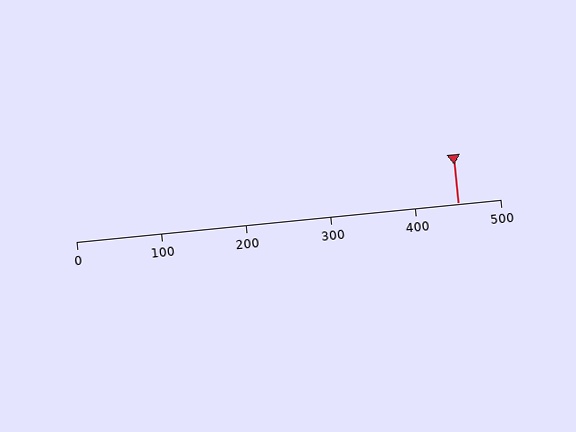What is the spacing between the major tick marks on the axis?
The major ticks are spaced 100 apart.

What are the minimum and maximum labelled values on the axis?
The axis runs from 0 to 500.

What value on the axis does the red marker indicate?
The marker indicates approximately 450.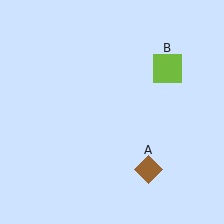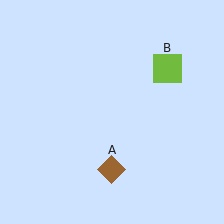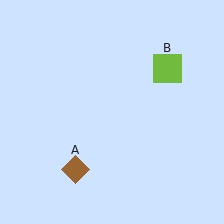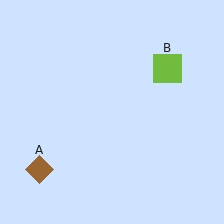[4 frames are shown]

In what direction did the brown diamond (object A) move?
The brown diamond (object A) moved left.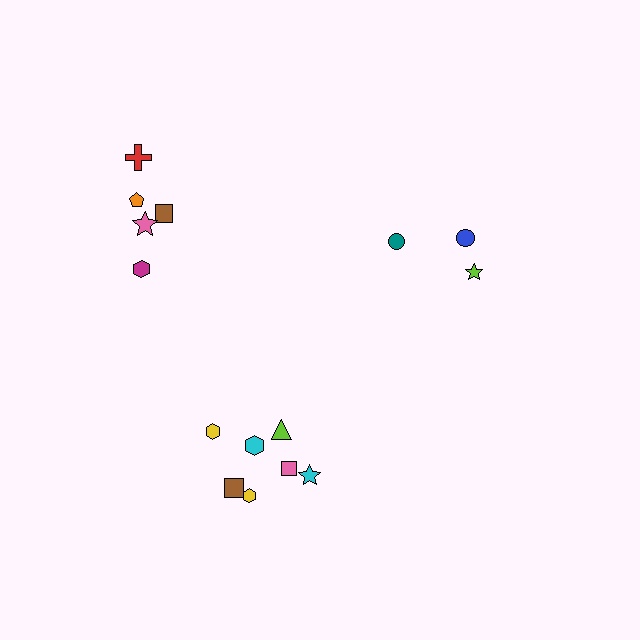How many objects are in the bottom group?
There are 7 objects.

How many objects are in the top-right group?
There are 3 objects.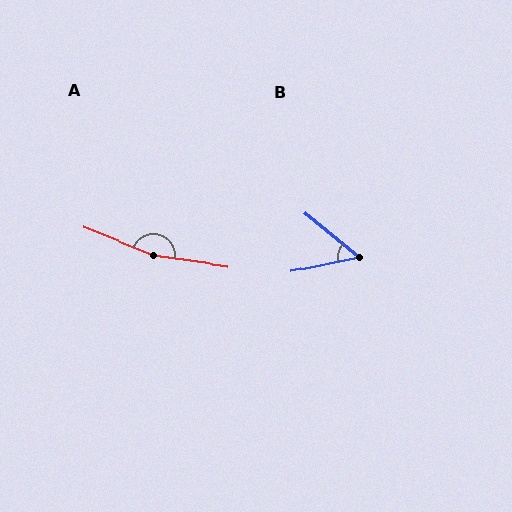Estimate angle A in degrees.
Approximately 166 degrees.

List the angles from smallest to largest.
B (51°), A (166°).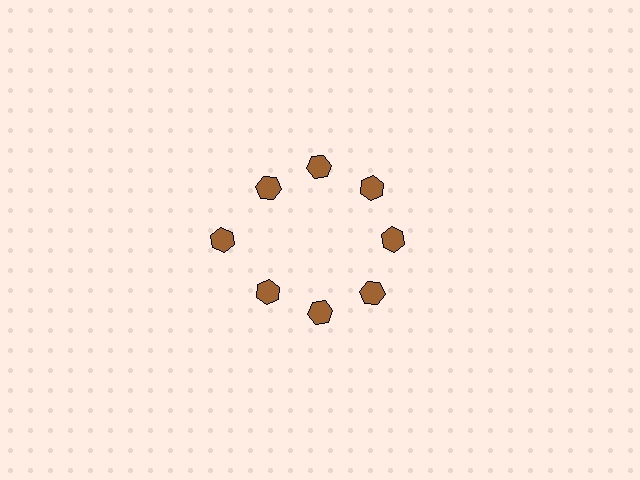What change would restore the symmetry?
The symmetry would be restored by moving it inward, back onto the ring so that all 8 hexagons sit at equal angles and equal distance from the center.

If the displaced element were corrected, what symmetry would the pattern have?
It would have 8-fold rotational symmetry — the pattern would map onto itself every 45 degrees.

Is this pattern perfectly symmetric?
No. The 8 brown hexagons are arranged in a ring, but one element near the 9 o'clock position is pushed outward from the center, breaking the 8-fold rotational symmetry.